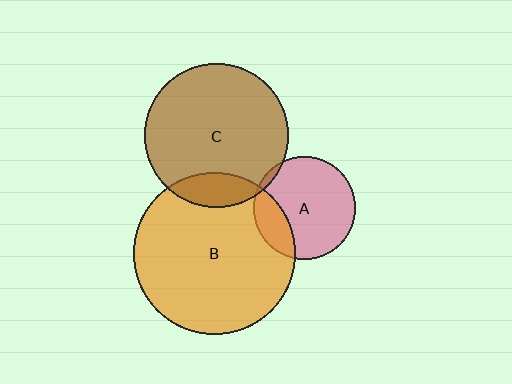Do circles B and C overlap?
Yes.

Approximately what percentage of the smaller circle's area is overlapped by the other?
Approximately 15%.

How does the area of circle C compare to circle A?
Approximately 2.0 times.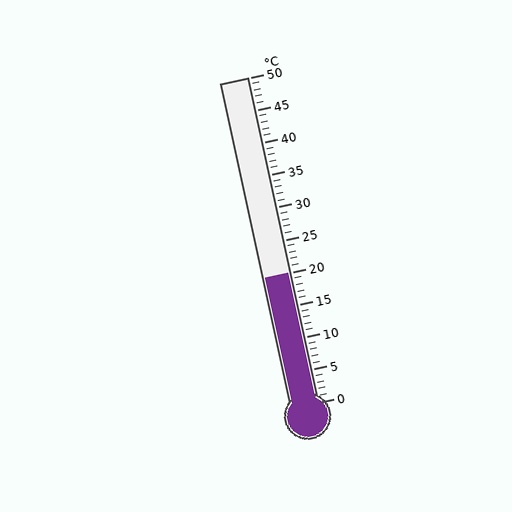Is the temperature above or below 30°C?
The temperature is below 30°C.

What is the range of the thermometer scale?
The thermometer scale ranges from 0°C to 50°C.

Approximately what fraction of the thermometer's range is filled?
The thermometer is filled to approximately 40% of its range.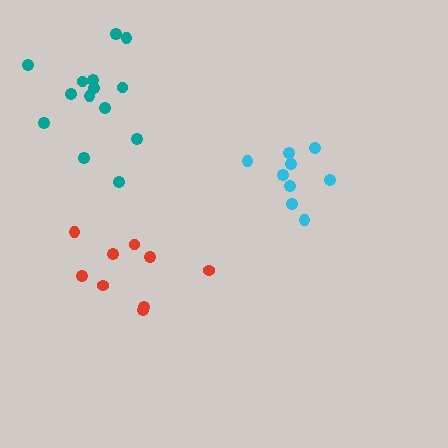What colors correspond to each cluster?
The clusters are colored: red, teal, cyan.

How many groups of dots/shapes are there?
There are 3 groups.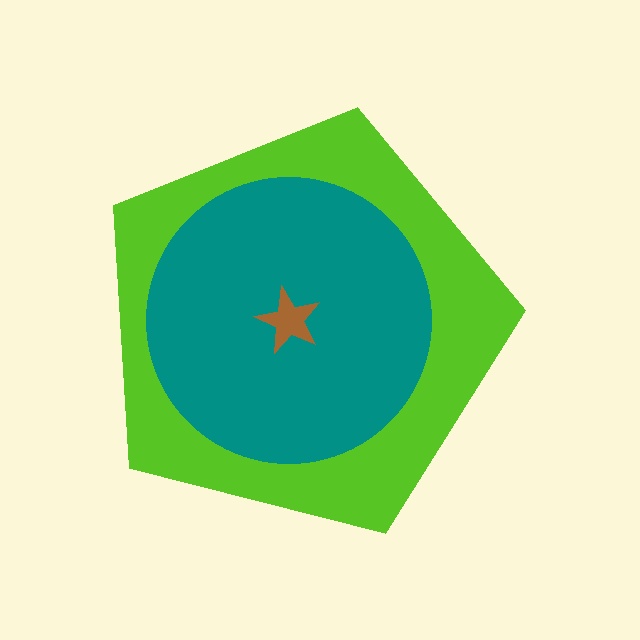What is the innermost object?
The brown star.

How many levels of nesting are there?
3.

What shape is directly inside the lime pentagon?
The teal circle.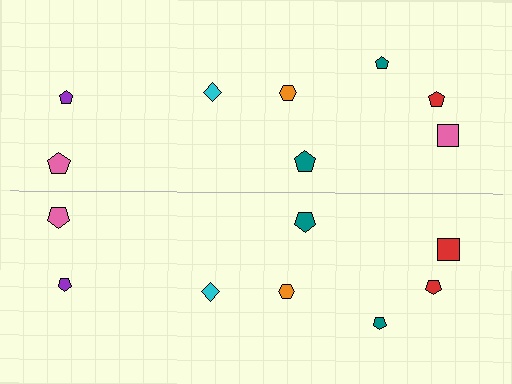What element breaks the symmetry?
The red square on the bottom side breaks the symmetry — its mirror counterpart is pink.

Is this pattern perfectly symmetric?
No, the pattern is not perfectly symmetric. The red square on the bottom side breaks the symmetry — its mirror counterpart is pink.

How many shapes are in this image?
There are 16 shapes in this image.